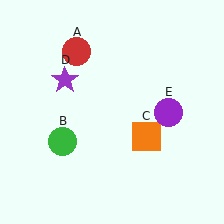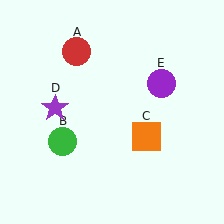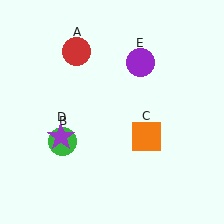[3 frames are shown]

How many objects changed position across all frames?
2 objects changed position: purple star (object D), purple circle (object E).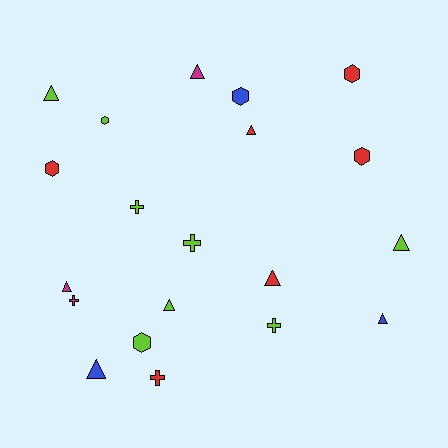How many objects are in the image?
There are 20 objects.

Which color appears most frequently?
Lime, with 8 objects.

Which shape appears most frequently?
Triangle, with 9 objects.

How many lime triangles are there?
There are 3 lime triangles.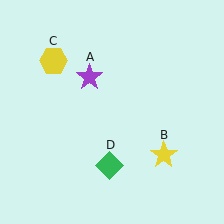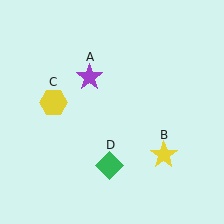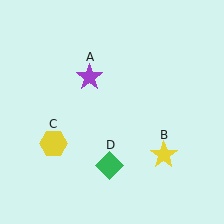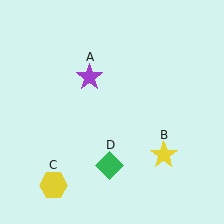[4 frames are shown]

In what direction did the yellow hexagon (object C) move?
The yellow hexagon (object C) moved down.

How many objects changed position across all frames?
1 object changed position: yellow hexagon (object C).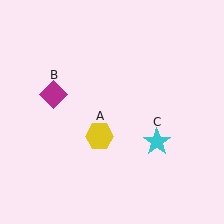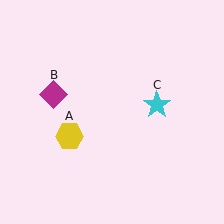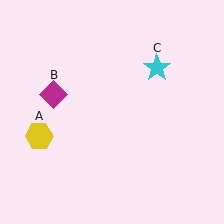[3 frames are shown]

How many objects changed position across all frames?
2 objects changed position: yellow hexagon (object A), cyan star (object C).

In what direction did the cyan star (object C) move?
The cyan star (object C) moved up.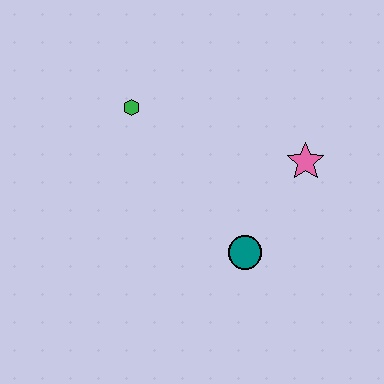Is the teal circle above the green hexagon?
No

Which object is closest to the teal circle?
The pink star is closest to the teal circle.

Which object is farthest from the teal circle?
The green hexagon is farthest from the teal circle.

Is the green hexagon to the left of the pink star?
Yes